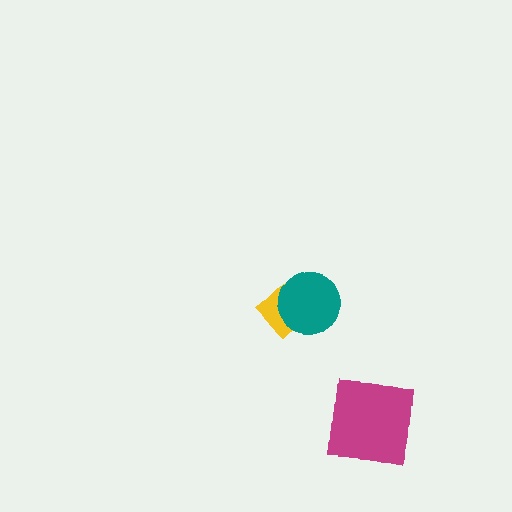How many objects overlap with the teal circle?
1 object overlaps with the teal circle.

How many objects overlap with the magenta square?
0 objects overlap with the magenta square.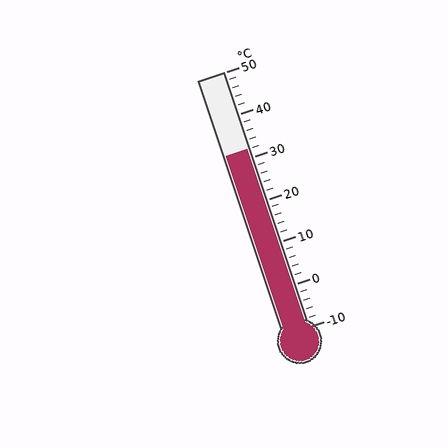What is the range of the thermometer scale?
The thermometer scale ranges from -10°C to 50°C.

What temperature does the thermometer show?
The thermometer shows approximately 32°C.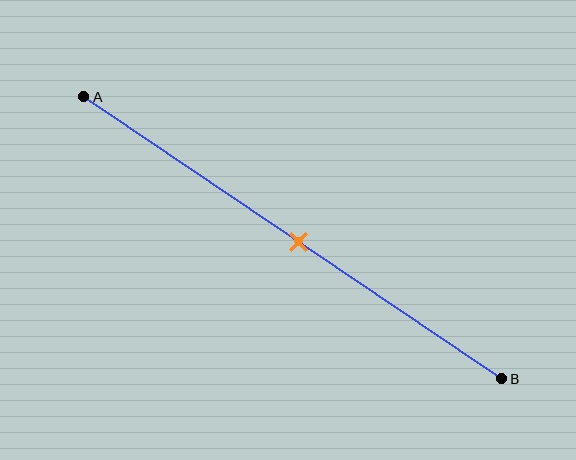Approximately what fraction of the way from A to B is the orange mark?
The orange mark is approximately 50% of the way from A to B.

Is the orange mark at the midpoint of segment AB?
Yes, the mark is approximately at the midpoint.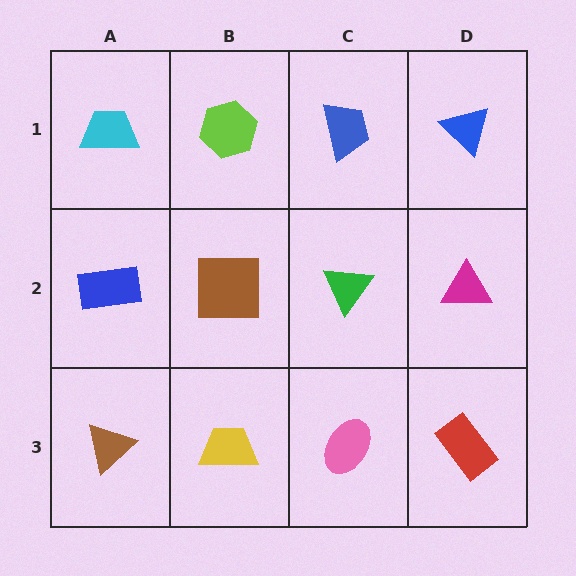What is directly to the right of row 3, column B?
A pink ellipse.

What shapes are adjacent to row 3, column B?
A brown square (row 2, column B), a brown triangle (row 3, column A), a pink ellipse (row 3, column C).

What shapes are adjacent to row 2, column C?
A blue trapezoid (row 1, column C), a pink ellipse (row 3, column C), a brown square (row 2, column B), a magenta triangle (row 2, column D).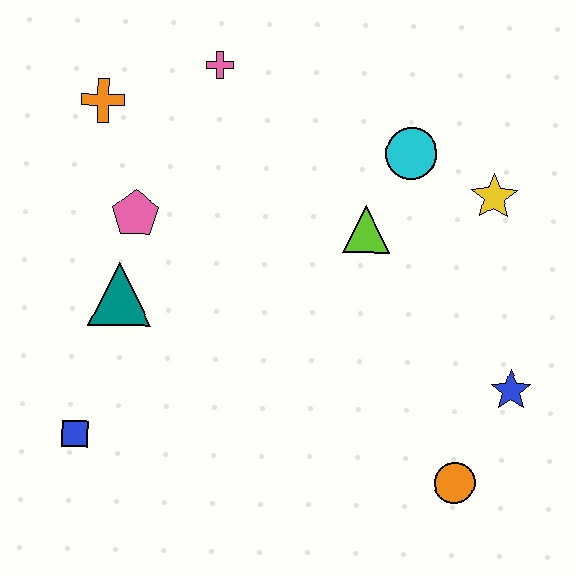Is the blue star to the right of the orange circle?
Yes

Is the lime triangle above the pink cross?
No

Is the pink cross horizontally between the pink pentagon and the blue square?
No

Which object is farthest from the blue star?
The orange cross is farthest from the blue star.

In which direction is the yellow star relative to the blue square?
The yellow star is to the right of the blue square.